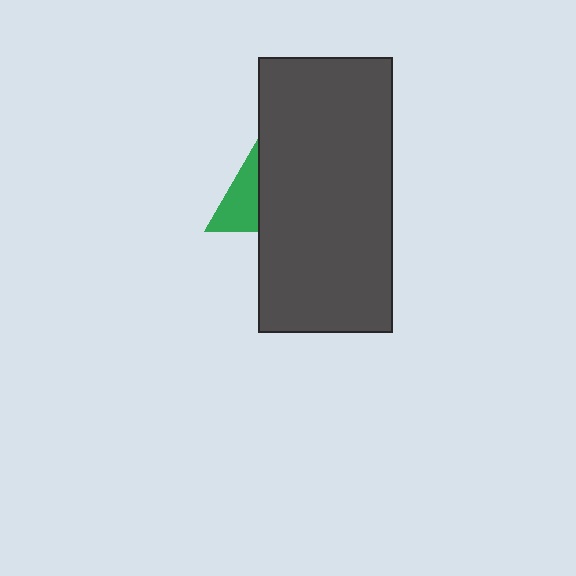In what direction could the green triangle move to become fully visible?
The green triangle could move left. That would shift it out from behind the dark gray rectangle entirely.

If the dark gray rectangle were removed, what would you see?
You would see the complete green triangle.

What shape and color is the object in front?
The object in front is a dark gray rectangle.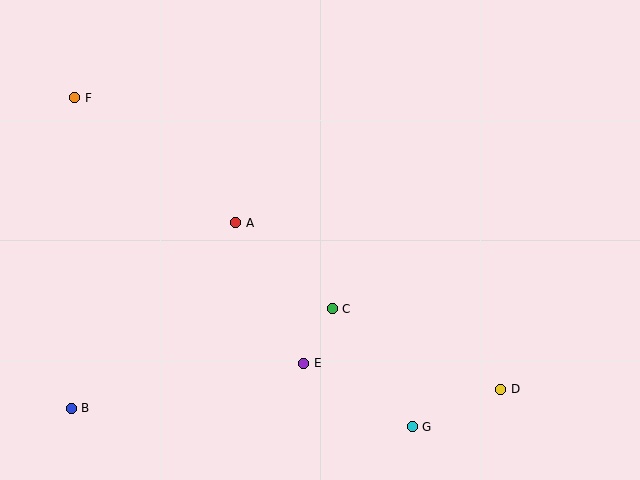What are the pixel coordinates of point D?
Point D is at (501, 389).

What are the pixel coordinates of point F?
Point F is at (75, 98).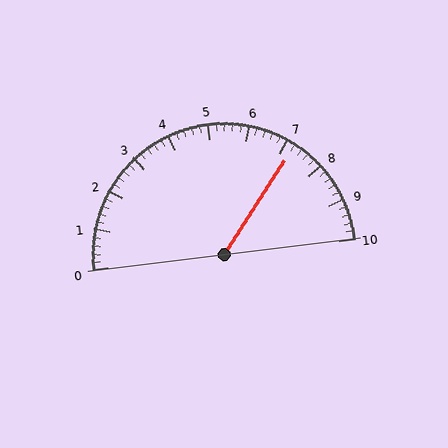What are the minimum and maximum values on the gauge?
The gauge ranges from 0 to 10.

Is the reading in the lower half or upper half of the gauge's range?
The reading is in the upper half of the range (0 to 10).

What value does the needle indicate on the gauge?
The needle indicates approximately 7.2.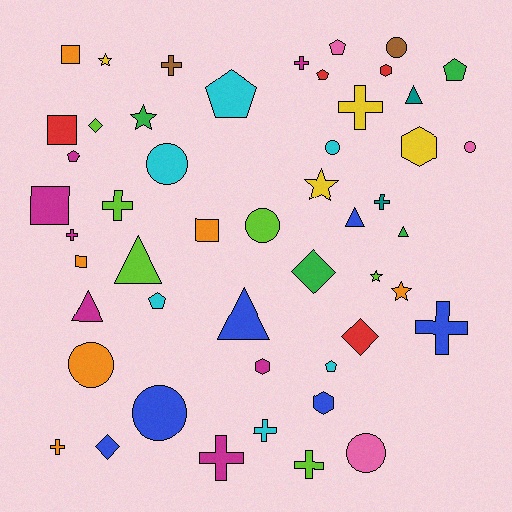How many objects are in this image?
There are 50 objects.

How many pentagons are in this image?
There are 7 pentagons.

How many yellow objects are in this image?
There are 4 yellow objects.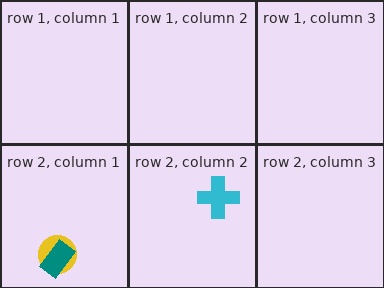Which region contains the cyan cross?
The row 2, column 2 region.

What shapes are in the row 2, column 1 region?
The yellow circle, the teal rectangle.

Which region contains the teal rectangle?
The row 2, column 1 region.